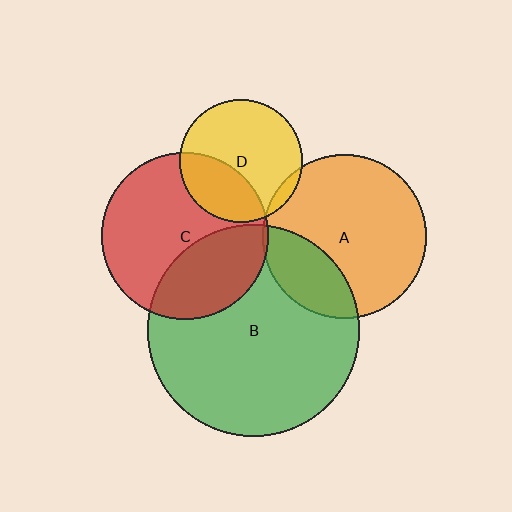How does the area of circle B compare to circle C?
Approximately 1.6 times.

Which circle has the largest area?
Circle B (green).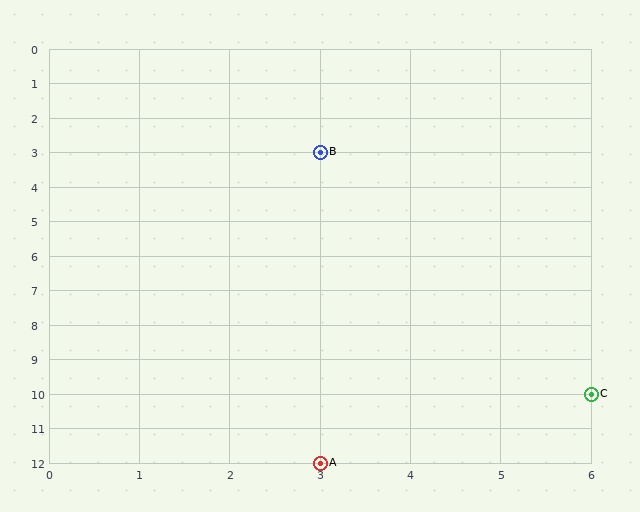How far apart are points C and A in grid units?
Points C and A are 3 columns and 2 rows apart (about 3.6 grid units diagonally).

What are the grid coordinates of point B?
Point B is at grid coordinates (3, 3).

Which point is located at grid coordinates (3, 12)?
Point A is at (3, 12).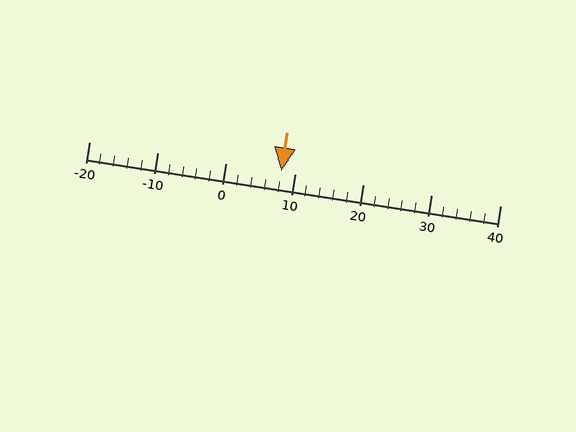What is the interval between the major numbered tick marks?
The major tick marks are spaced 10 units apart.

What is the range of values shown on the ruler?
The ruler shows values from -20 to 40.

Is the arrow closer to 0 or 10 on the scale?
The arrow is closer to 10.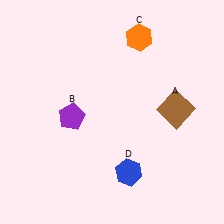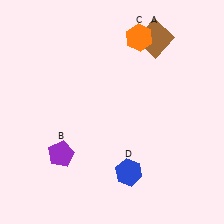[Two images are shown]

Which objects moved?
The objects that moved are: the brown square (A), the purple pentagon (B).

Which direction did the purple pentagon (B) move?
The purple pentagon (B) moved down.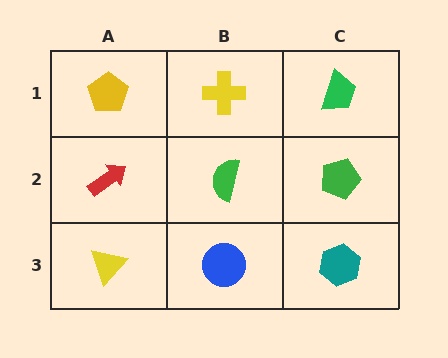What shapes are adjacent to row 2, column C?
A green trapezoid (row 1, column C), a teal hexagon (row 3, column C), a green semicircle (row 2, column B).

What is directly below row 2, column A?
A yellow triangle.